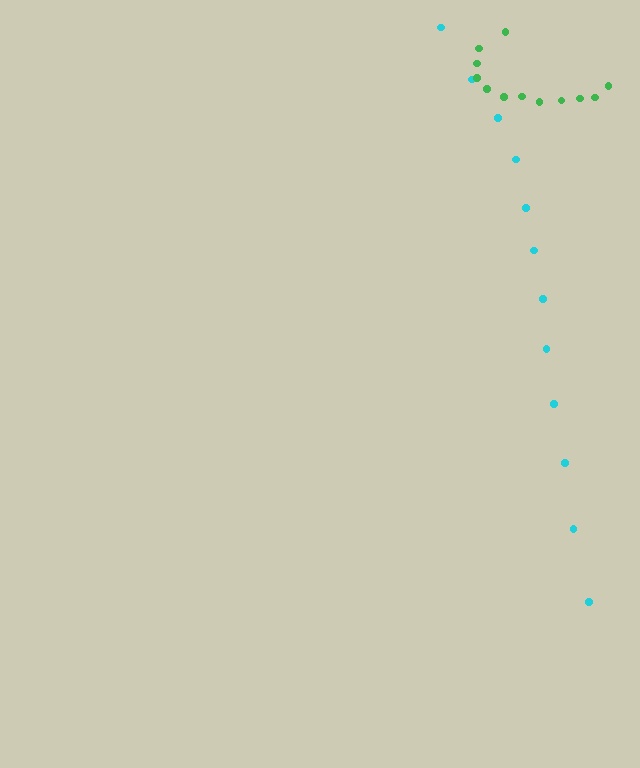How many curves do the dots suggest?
There are 2 distinct paths.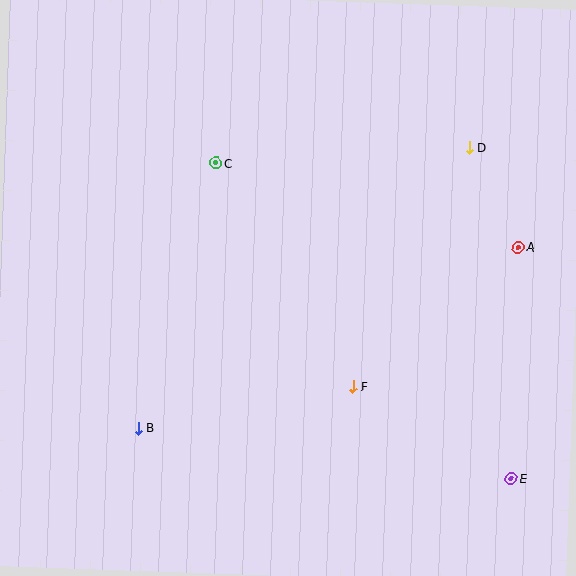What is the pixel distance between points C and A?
The distance between C and A is 314 pixels.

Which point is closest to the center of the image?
Point F at (353, 386) is closest to the center.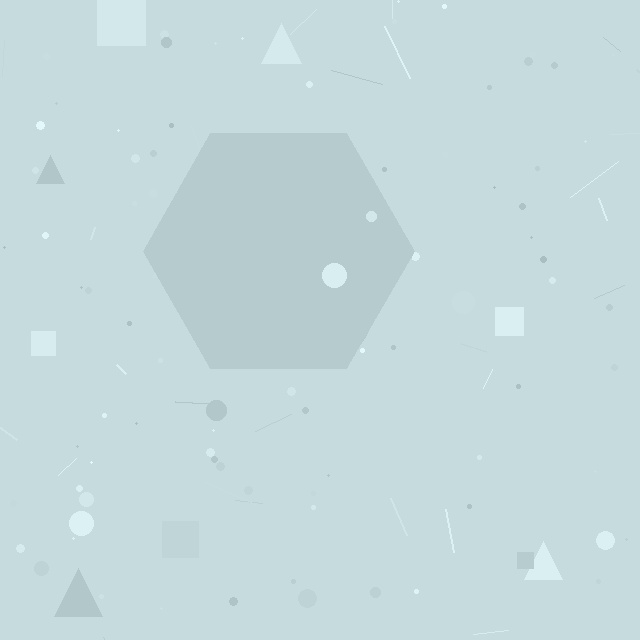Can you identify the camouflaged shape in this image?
The camouflaged shape is a hexagon.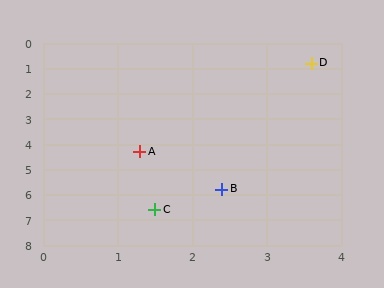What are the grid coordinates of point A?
Point A is at approximately (1.3, 4.3).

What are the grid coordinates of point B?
Point B is at approximately (2.4, 5.8).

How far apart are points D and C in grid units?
Points D and C are about 6.2 grid units apart.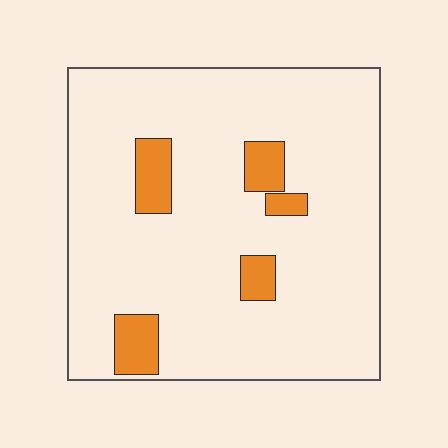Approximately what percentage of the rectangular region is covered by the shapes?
Approximately 10%.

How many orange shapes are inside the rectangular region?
5.